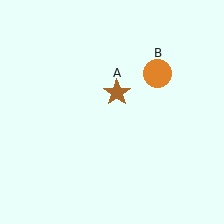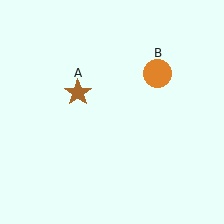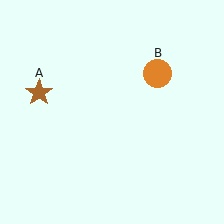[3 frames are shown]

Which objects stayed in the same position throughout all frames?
Orange circle (object B) remained stationary.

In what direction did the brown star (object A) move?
The brown star (object A) moved left.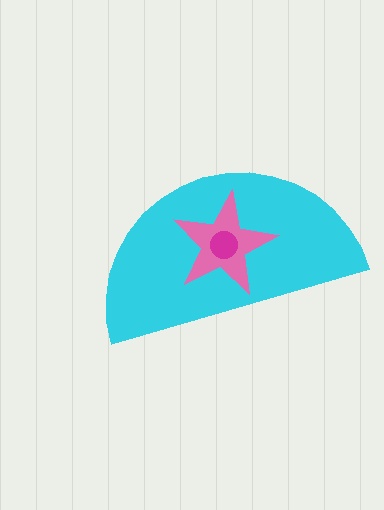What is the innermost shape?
The magenta circle.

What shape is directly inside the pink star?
The magenta circle.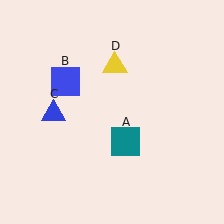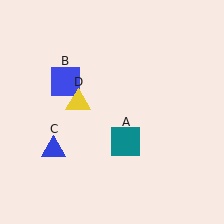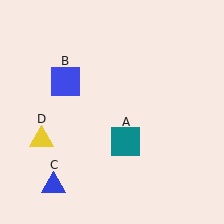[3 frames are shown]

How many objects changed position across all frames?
2 objects changed position: blue triangle (object C), yellow triangle (object D).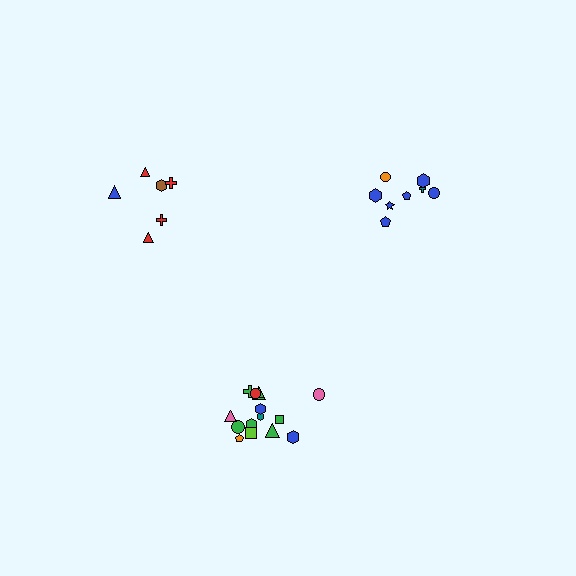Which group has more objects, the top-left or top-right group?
The top-right group.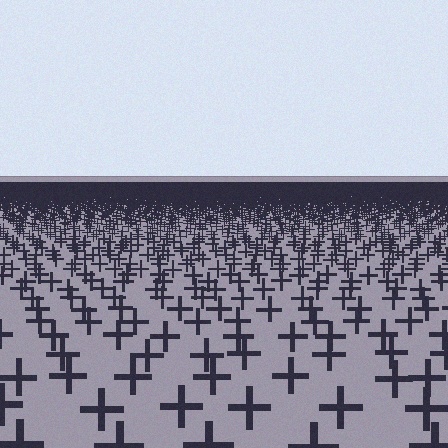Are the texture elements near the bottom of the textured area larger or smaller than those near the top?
Larger. Near the bottom, elements are closer to the viewer and appear at a bigger on-screen size.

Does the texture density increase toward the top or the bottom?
Density increases toward the top.